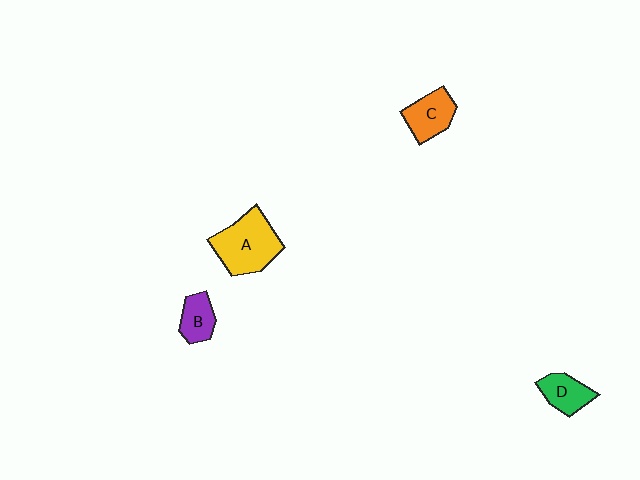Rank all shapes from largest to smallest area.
From largest to smallest: A (yellow), C (orange), D (green), B (purple).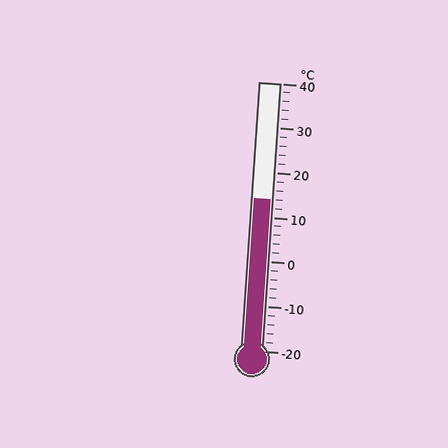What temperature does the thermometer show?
The thermometer shows approximately 14°C.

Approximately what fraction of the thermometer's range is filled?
The thermometer is filled to approximately 55% of its range.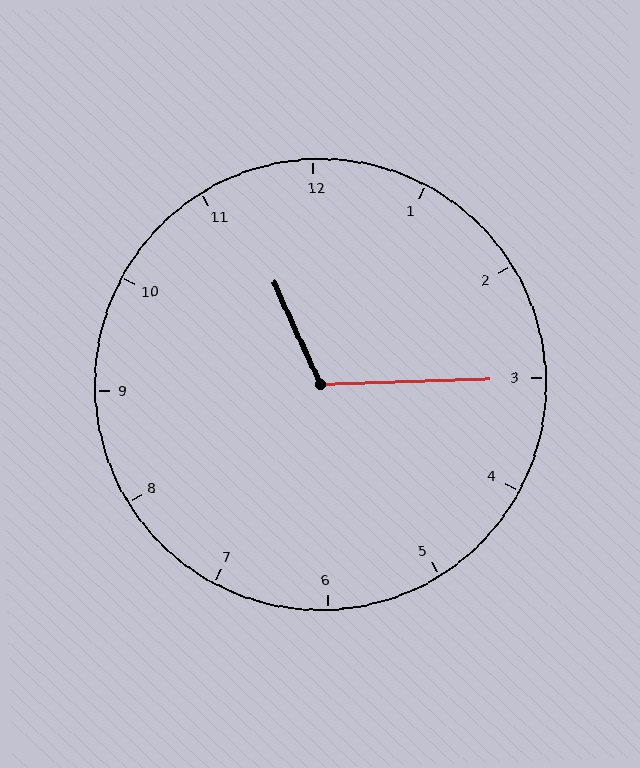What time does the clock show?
11:15.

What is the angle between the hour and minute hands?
Approximately 112 degrees.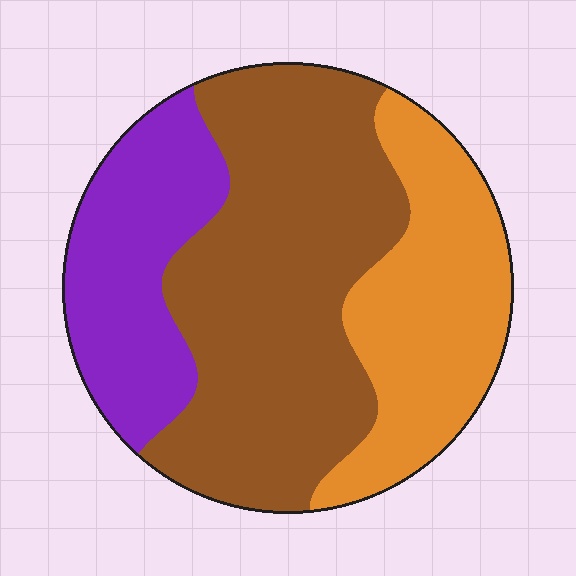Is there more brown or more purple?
Brown.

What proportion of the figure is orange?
Orange covers 28% of the figure.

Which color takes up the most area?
Brown, at roughly 50%.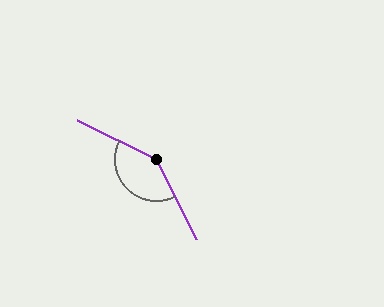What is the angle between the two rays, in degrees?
Approximately 143 degrees.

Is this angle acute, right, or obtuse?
It is obtuse.